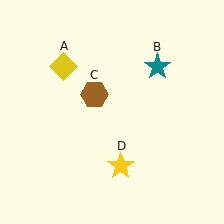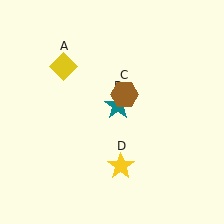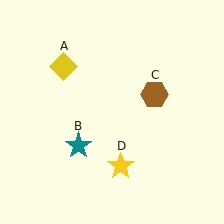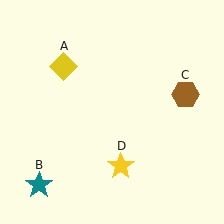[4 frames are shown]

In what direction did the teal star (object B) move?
The teal star (object B) moved down and to the left.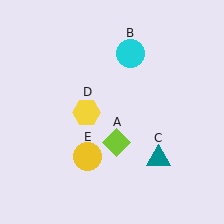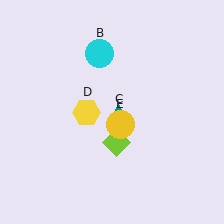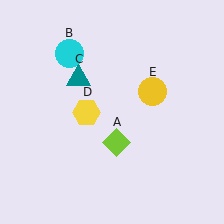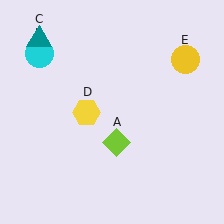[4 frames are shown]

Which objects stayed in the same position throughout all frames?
Lime diamond (object A) and yellow hexagon (object D) remained stationary.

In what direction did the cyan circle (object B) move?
The cyan circle (object B) moved left.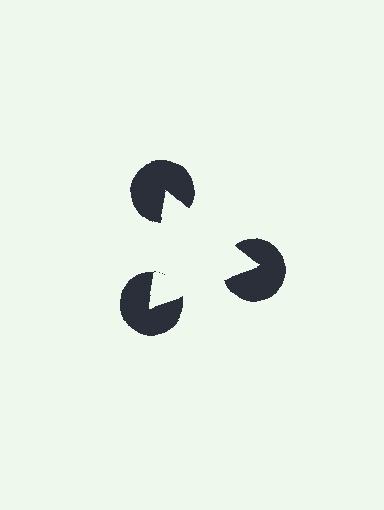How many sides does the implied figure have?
3 sides.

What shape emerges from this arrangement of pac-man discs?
An illusory triangle — its edges are inferred from the aligned wedge cuts in the pac-man discs, not physically drawn.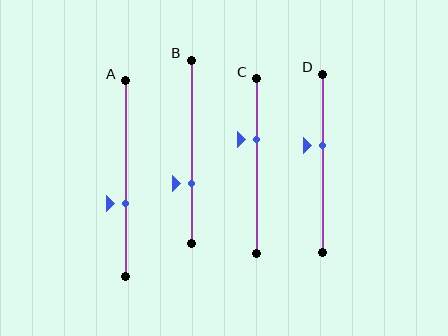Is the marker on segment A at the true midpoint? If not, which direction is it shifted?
No, the marker on segment A is shifted downward by about 13% of the segment length.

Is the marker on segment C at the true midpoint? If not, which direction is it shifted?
No, the marker on segment C is shifted upward by about 15% of the segment length.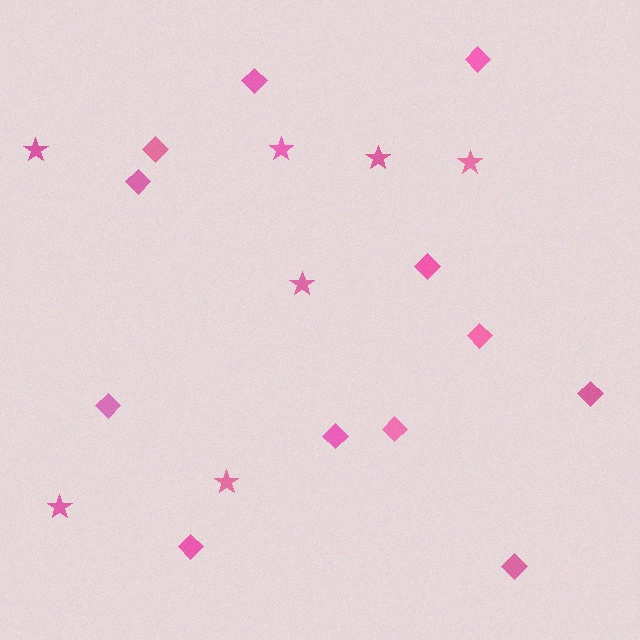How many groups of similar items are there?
There are 2 groups: one group of stars (7) and one group of diamonds (12).